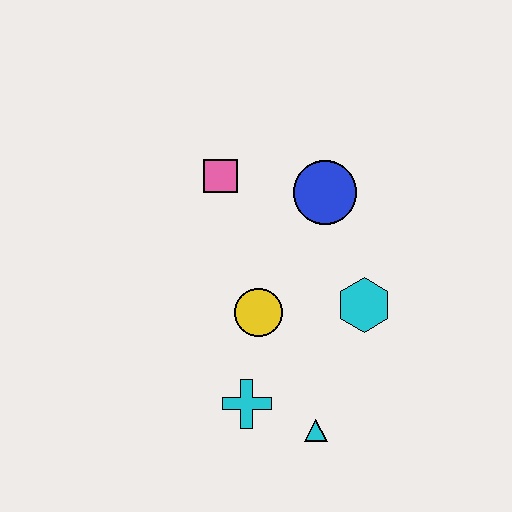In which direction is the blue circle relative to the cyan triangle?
The blue circle is above the cyan triangle.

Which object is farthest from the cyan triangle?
The pink square is farthest from the cyan triangle.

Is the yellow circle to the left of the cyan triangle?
Yes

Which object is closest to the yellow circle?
The cyan cross is closest to the yellow circle.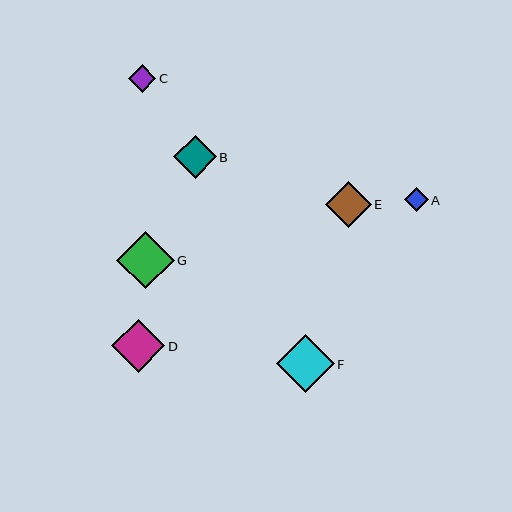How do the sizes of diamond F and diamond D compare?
Diamond F and diamond D are approximately the same size.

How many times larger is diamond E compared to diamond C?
Diamond E is approximately 1.7 times the size of diamond C.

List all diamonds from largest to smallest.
From largest to smallest: F, G, D, E, B, C, A.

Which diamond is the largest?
Diamond F is the largest with a size of approximately 58 pixels.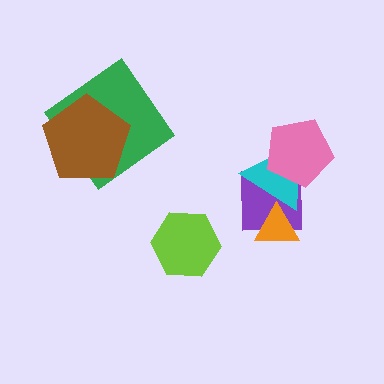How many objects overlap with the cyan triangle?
3 objects overlap with the cyan triangle.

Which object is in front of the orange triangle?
The cyan triangle is in front of the orange triangle.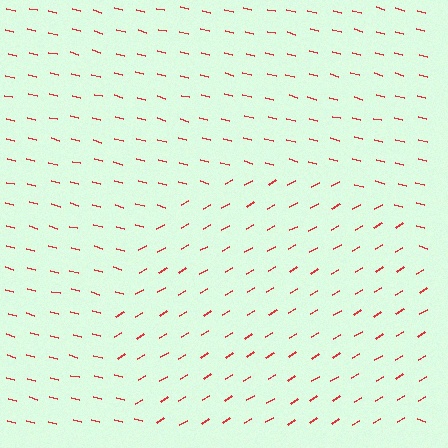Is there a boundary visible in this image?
Yes, there is a texture boundary formed by a change in line orientation.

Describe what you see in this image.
The image is filled with small red line segments. A circle region in the image has lines oriented differently from the surrounding lines, creating a visible texture boundary.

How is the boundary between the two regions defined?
The boundary is defined purely by a change in line orientation (approximately 45 degrees difference). All lines are the same color and thickness.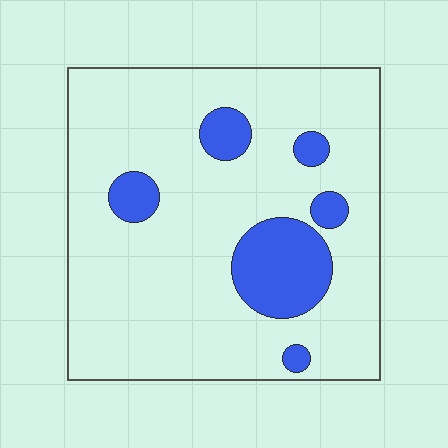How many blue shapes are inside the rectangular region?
6.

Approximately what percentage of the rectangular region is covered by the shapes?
Approximately 15%.